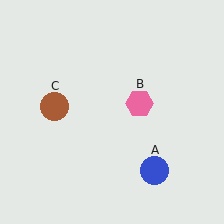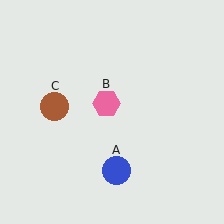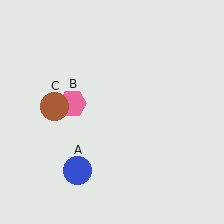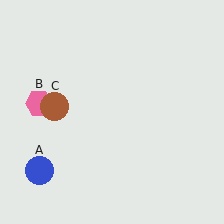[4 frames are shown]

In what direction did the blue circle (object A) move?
The blue circle (object A) moved left.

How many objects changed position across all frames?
2 objects changed position: blue circle (object A), pink hexagon (object B).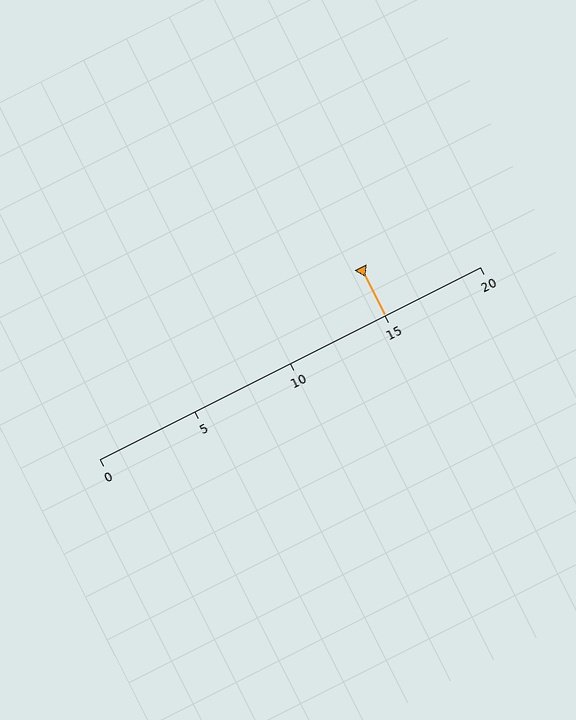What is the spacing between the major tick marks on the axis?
The major ticks are spaced 5 apart.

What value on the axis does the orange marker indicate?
The marker indicates approximately 15.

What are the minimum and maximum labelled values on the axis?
The axis runs from 0 to 20.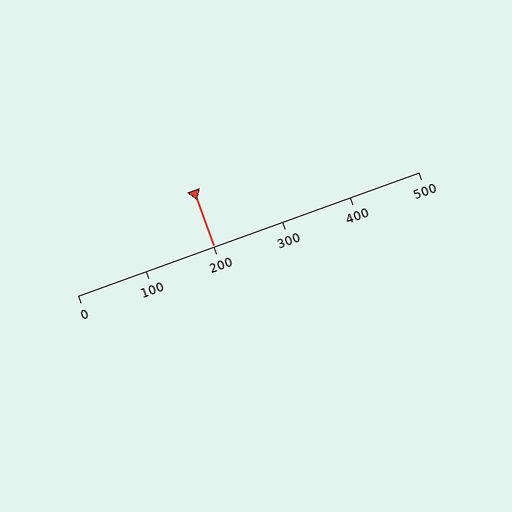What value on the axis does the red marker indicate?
The marker indicates approximately 200.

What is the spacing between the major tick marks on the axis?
The major ticks are spaced 100 apart.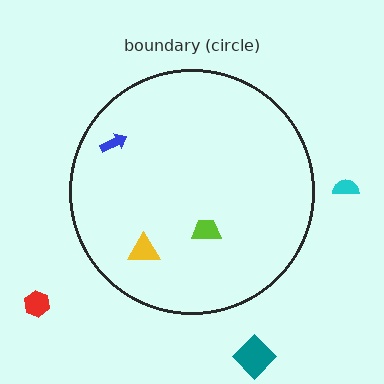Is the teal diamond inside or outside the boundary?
Outside.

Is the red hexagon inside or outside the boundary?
Outside.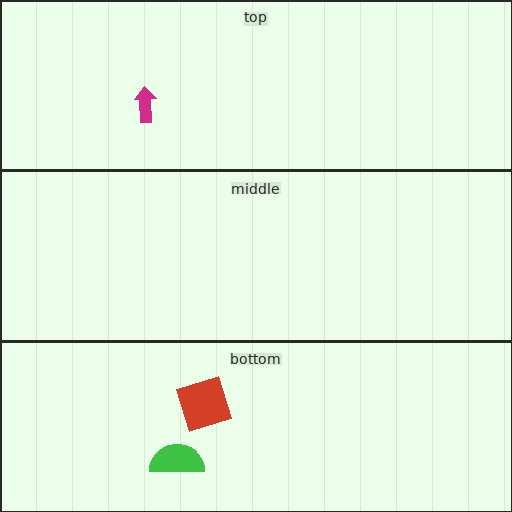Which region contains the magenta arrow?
The top region.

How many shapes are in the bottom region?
2.